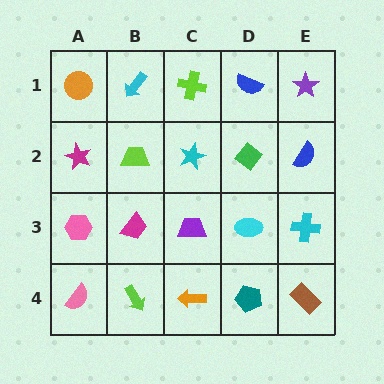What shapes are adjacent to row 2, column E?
A purple star (row 1, column E), a cyan cross (row 3, column E), a green diamond (row 2, column D).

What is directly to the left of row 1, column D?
A lime cross.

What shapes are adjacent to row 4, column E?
A cyan cross (row 3, column E), a teal pentagon (row 4, column D).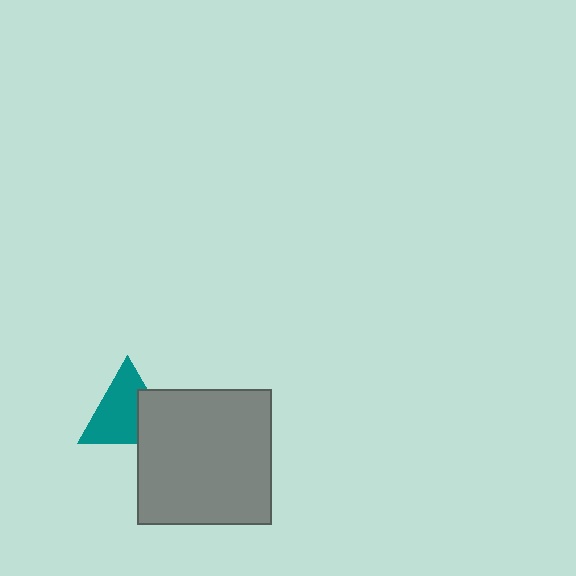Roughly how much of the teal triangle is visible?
Most of it is visible (roughly 69%).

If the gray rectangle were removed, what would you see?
You would see the complete teal triangle.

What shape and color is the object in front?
The object in front is a gray rectangle.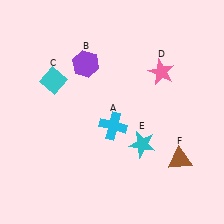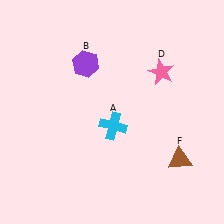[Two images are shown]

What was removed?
The cyan diamond (C), the cyan star (E) were removed in Image 2.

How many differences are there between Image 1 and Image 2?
There are 2 differences between the two images.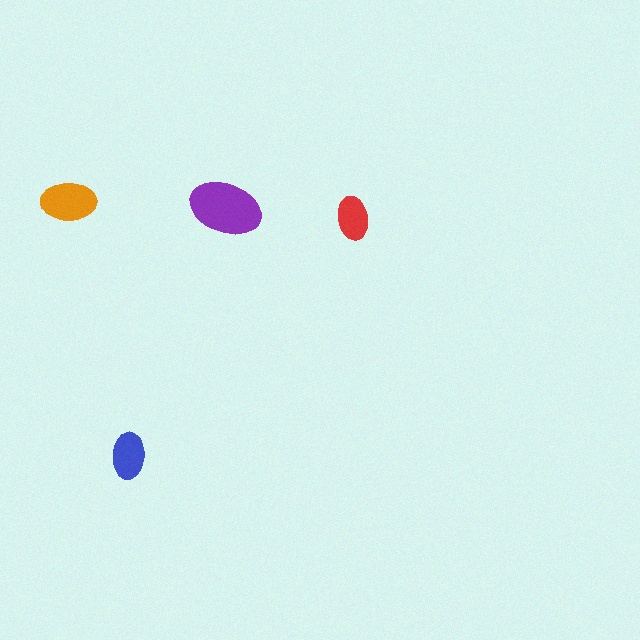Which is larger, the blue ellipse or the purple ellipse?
The purple one.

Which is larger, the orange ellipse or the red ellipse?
The orange one.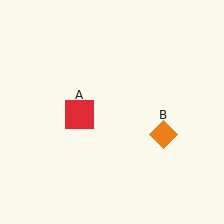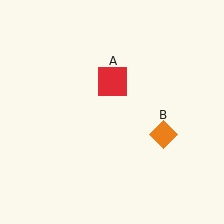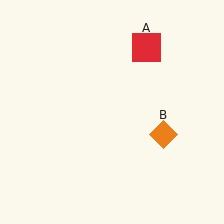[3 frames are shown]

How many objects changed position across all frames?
1 object changed position: red square (object A).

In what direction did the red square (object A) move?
The red square (object A) moved up and to the right.